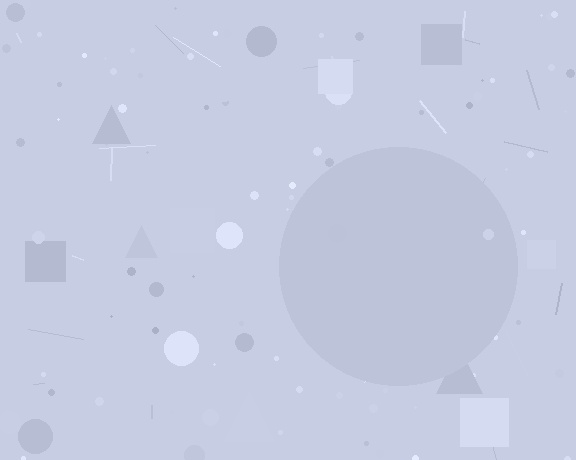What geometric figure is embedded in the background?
A circle is embedded in the background.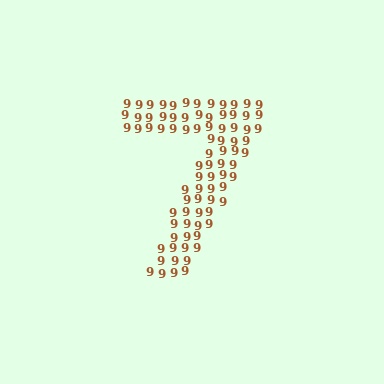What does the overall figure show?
The overall figure shows the digit 7.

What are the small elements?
The small elements are digit 9's.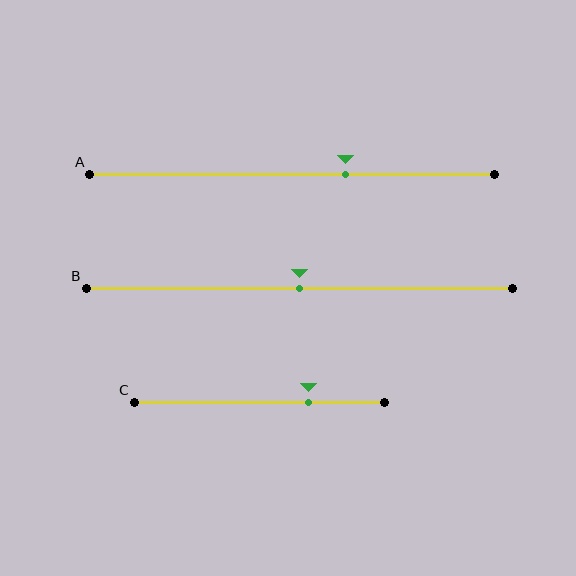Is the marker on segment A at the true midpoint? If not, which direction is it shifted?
No, the marker on segment A is shifted to the right by about 13% of the segment length.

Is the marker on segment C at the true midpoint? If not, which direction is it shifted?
No, the marker on segment C is shifted to the right by about 20% of the segment length.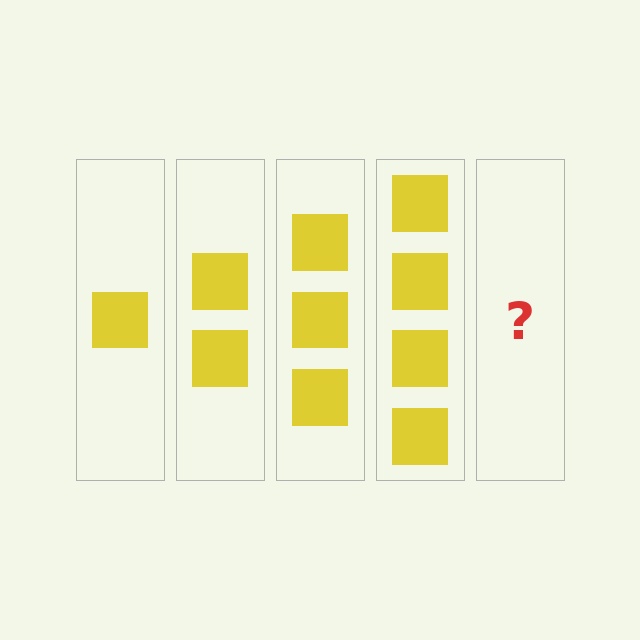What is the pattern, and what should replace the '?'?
The pattern is that each step adds one more square. The '?' should be 5 squares.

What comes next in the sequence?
The next element should be 5 squares.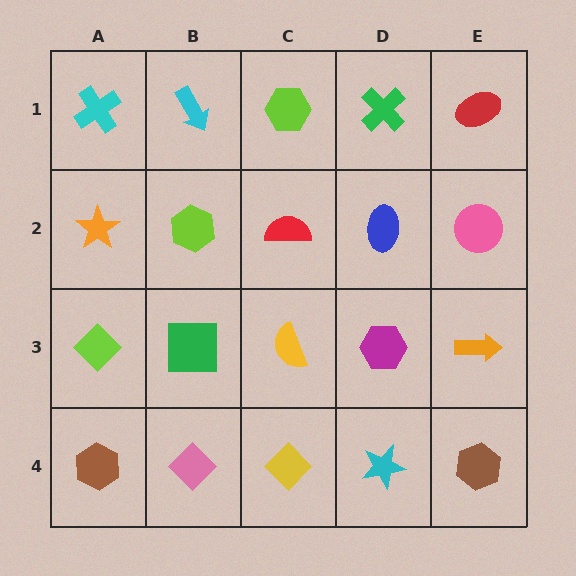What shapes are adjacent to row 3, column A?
An orange star (row 2, column A), a brown hexagon (row 4, column A), a green square (row 3, column B).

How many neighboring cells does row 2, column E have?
3.